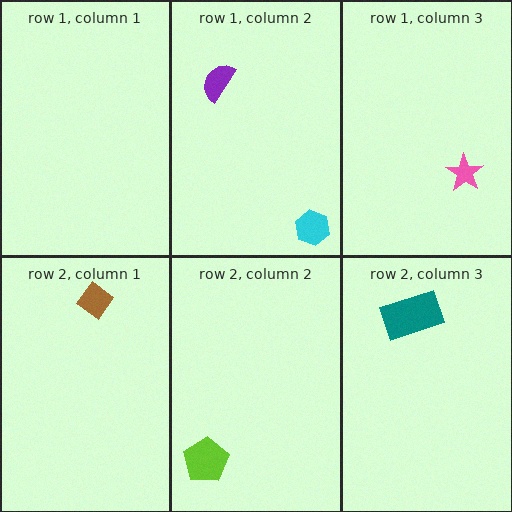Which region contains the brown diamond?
The row 2, column 1 region.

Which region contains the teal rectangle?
The row 2, column 3 region.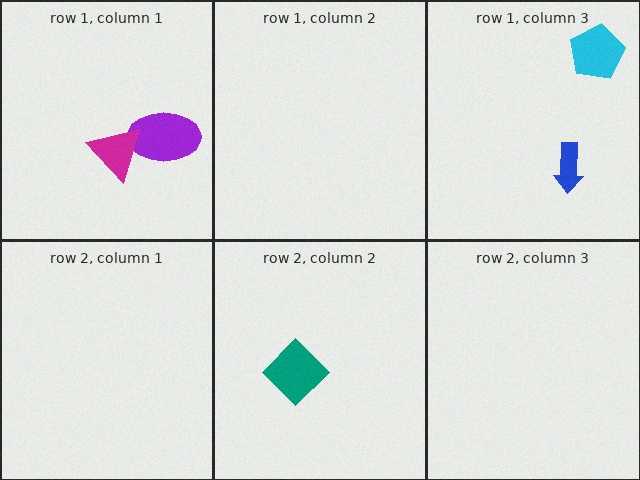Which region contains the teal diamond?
The row 2, column 2 region.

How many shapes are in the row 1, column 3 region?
2.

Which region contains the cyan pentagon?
The row 1, column 3 region.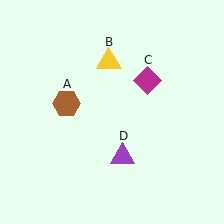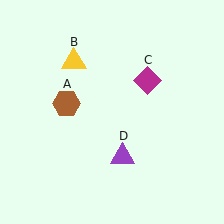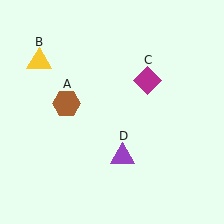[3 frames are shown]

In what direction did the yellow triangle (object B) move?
The yellow triangle (object B) moved left.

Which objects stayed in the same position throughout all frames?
Brown hexagon (object A) and magenta diamond (object C) and purple triangle (object D) remained stationary.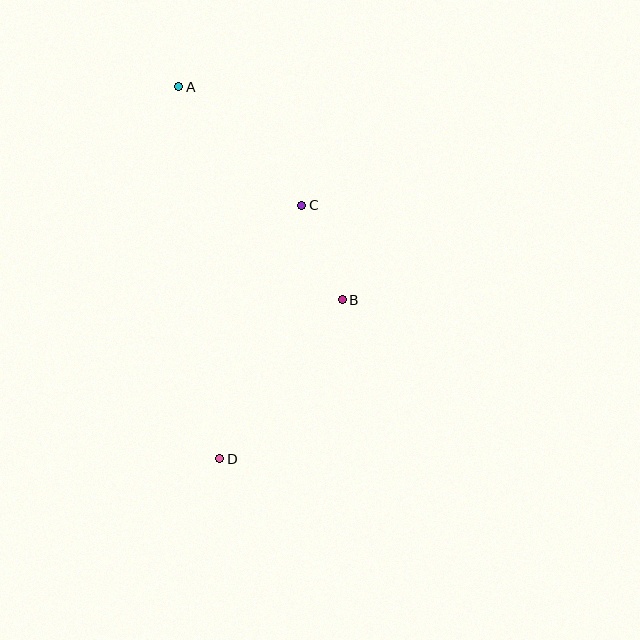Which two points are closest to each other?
Points B and C are closest to each other.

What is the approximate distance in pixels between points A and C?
The distance between A and C is approximately 171 pixels.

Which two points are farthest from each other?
Points A and D are farthest from each other.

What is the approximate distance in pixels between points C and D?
The distance between C and D is approximately 266 pixels.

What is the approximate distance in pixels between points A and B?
The distance between A and B is approximately 269 pixels.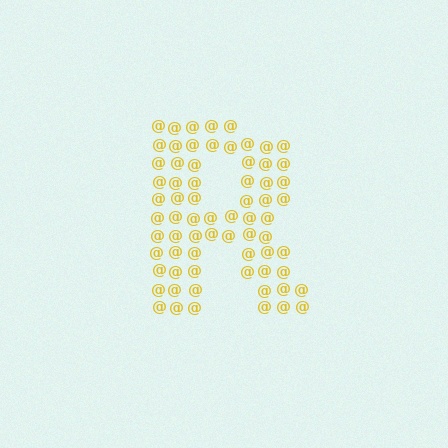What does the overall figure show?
The overall figure shows the letter R.